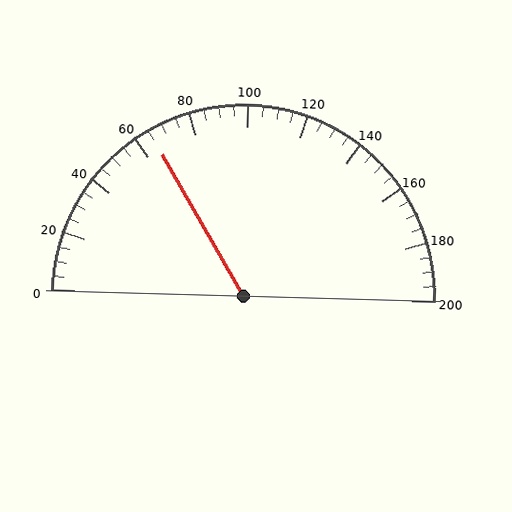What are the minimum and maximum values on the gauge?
The gauge ranges from 0 to 200.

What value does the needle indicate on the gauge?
The needle indicates approximately 65.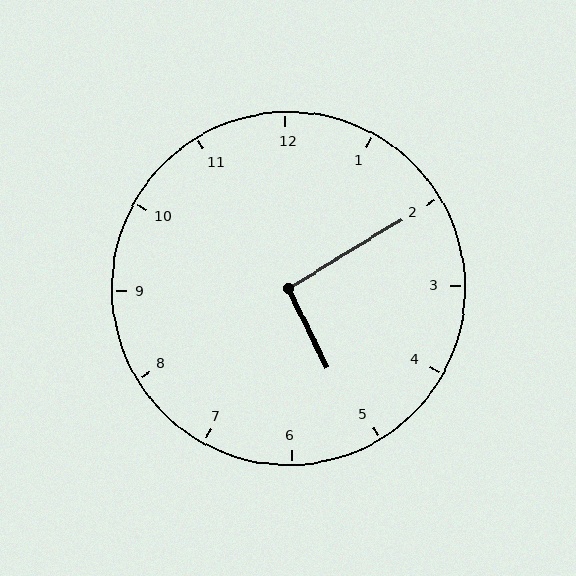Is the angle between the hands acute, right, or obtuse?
It is right.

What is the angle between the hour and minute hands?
Approximately 95 degrees.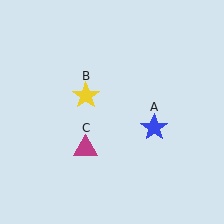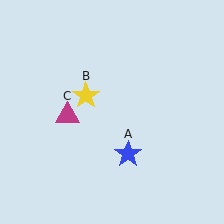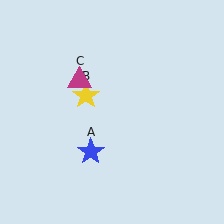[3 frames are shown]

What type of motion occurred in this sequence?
The blue star (object A), magenta triangle (object C) rotated clockwise around the center of the scene.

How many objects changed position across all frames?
2 objects changed position: blue star (object A), magenta triangle (object C).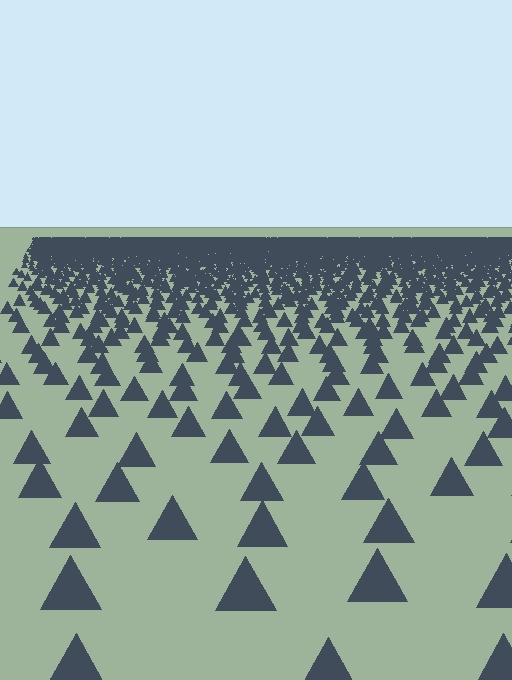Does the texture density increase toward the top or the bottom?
Density increases toward the top.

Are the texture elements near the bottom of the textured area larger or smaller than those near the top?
Larger. Near the bottom, elements are closer to the viewer and appear at a bigger on-screen size.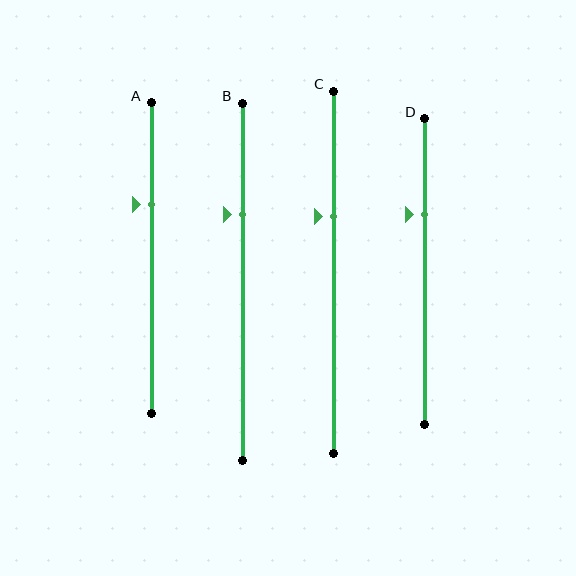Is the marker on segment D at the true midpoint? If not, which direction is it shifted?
No, the marker on segment D is shifted upward by about 19% of the segment length.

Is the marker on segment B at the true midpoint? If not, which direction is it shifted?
No, the marker on segment B is shifted upward by about 19% of the segment length.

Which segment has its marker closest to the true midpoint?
Segment C has its marker closest to the true midpoint.